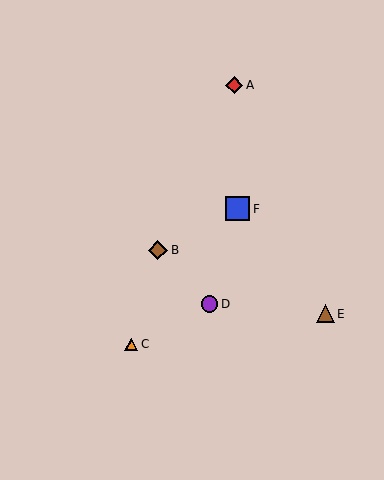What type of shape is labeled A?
Shape A is a red diamond.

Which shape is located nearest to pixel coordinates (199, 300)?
The purple circle (labeled D) at (210, 304) is nearest to that location.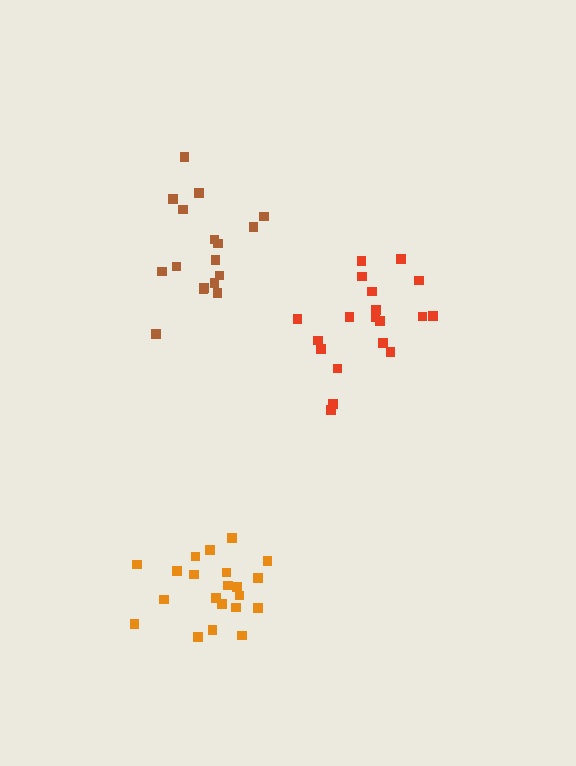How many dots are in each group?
Group 1: 20 dots, Group 2: 17 dots, Group 3: 21 dots (58 total).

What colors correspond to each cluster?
The clusters are colored: red, brown, orange.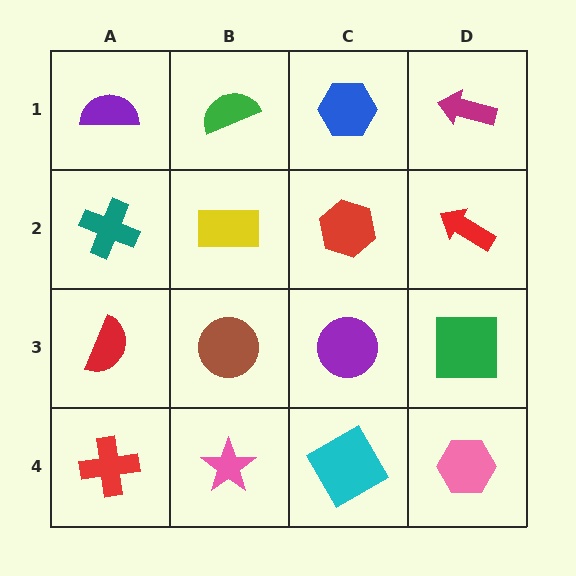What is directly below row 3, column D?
A pink hexagon.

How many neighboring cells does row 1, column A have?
2.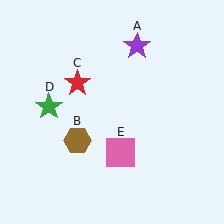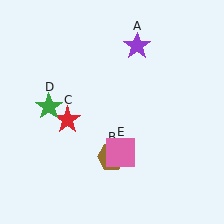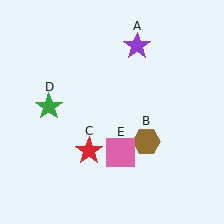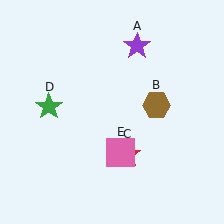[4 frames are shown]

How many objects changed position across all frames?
2 objects changed position: brown hexagon (object B), red star (object C).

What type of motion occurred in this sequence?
The brown hexagon (object B), red star (object C) rotated counterclockwise around the center of the scene.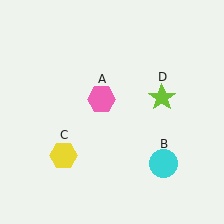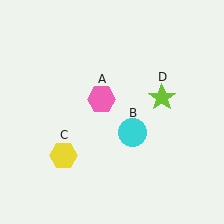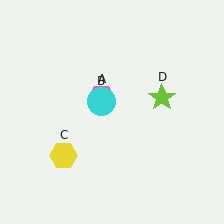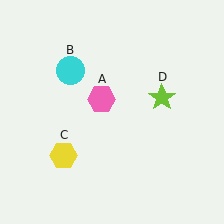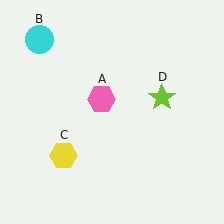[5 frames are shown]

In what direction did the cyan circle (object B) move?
The cyan circle (object B) moved up and to the left.